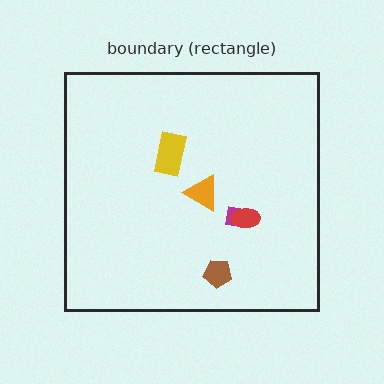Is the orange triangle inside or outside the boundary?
Inside.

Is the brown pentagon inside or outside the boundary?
Inside.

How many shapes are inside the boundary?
5 inside, 0 outside.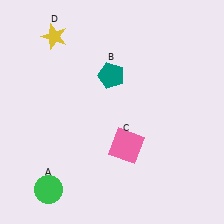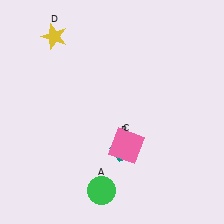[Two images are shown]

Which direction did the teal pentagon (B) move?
The teal pentagon (B) moved down.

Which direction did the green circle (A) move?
The green circle (A) moved right.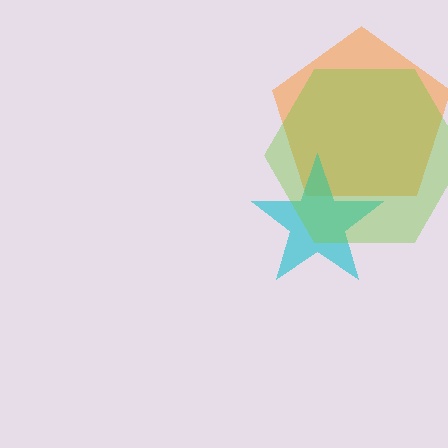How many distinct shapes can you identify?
There are 3 distinct shapes: an orange pentagon, a cyan star, a lime hexagon.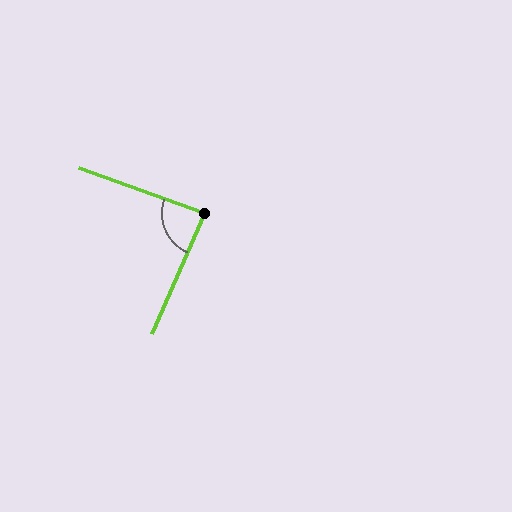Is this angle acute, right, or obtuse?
It is approximately a right angle.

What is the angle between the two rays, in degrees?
Approximately 86 degrees.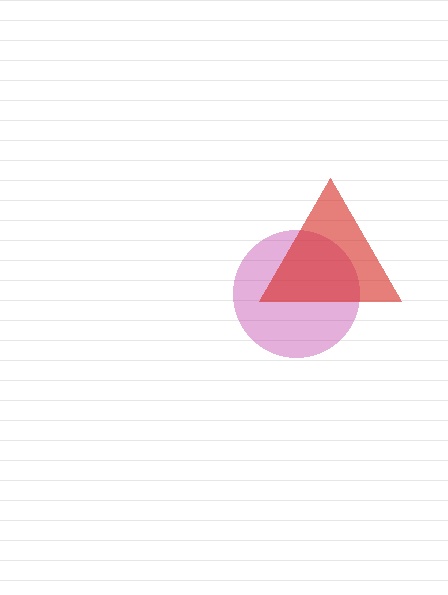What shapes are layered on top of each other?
The layered shapes are: a magenta circle, a red triangle.